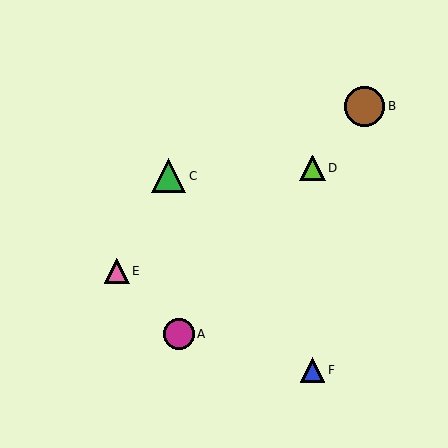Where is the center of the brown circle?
The center of the brown circle is at (365, 106).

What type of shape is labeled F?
Shape F is a blue triangle.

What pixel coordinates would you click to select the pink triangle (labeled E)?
Click at (117, 271) to select the pink triangle E.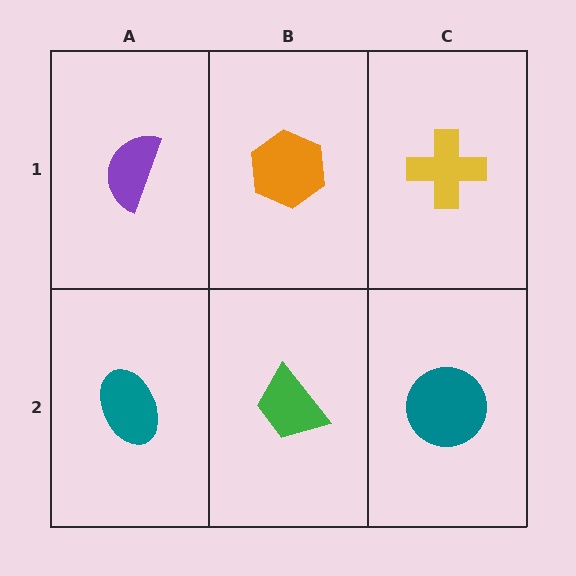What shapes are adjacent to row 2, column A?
A purple semicircle (row 1, column A), a green trapezoid (row 2, column B).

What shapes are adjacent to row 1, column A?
A teal ellipse (row 2, column A), an orange hexagon (row 1, column B).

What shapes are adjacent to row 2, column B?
An orange hexagon (row 1, column B), a teal ellipse (row 2, column A), a teal circle (row 2, column C).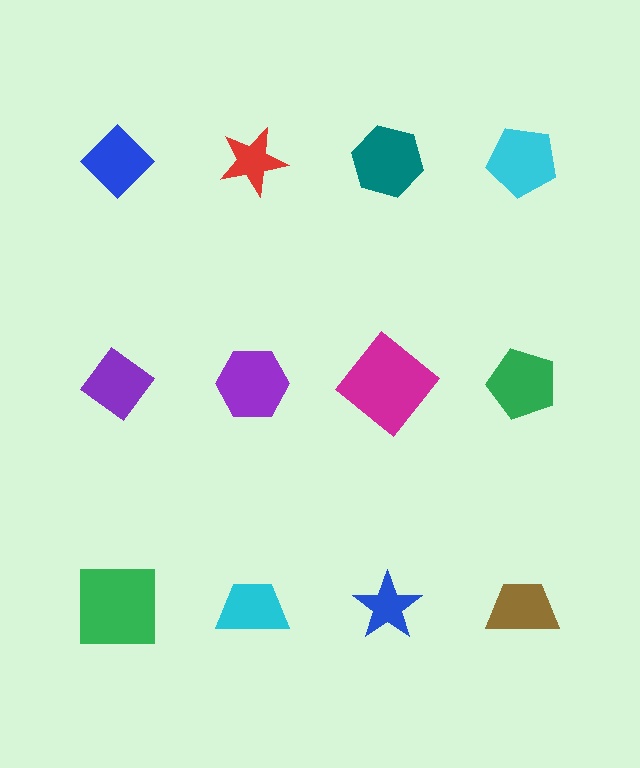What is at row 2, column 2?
A purple hexagon.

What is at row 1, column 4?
A cyan pentagon.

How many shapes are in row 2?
4 shapes.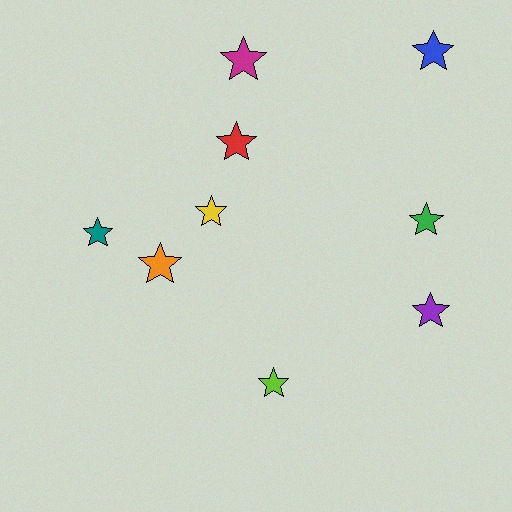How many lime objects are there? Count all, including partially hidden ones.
There is 1 lime object.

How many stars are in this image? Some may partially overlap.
There are 9 stars.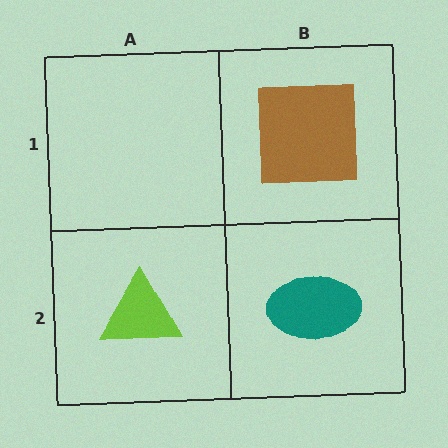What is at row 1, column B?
A brown square.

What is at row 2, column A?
A lime triangle.